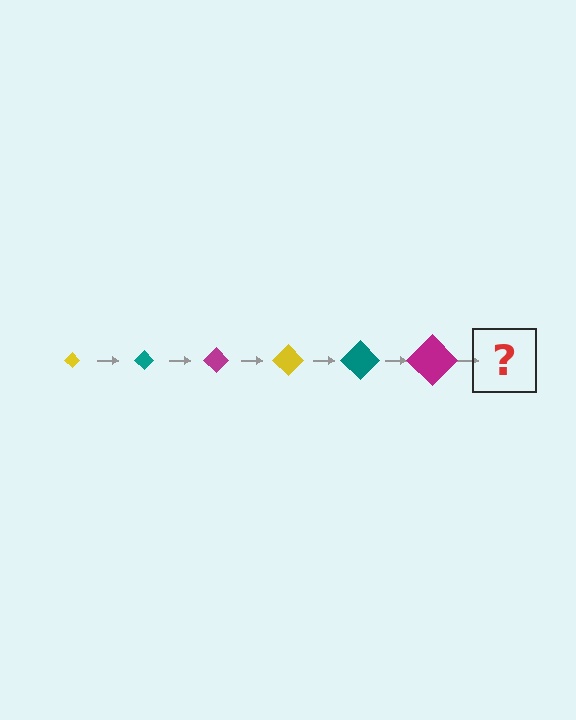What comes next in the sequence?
The next element should be a yellow diamond, larger than the previous one.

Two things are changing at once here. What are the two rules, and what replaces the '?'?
The two rules are that the diamond grows larger each step and the color cycles through yellow, teal, and magenta. The '?' should be a yellow diamond, larger than the previous one.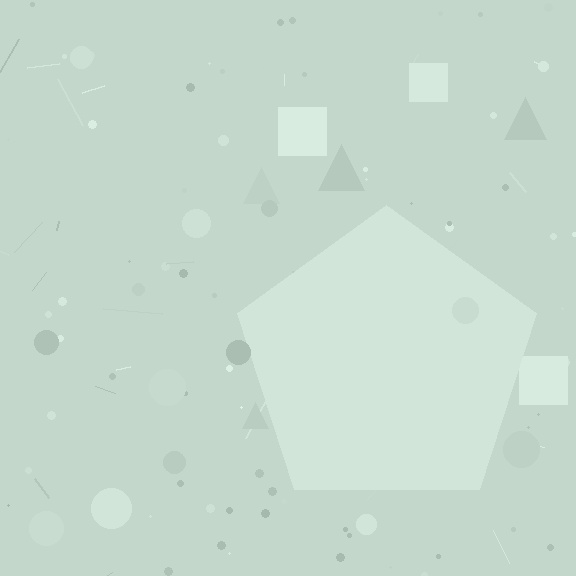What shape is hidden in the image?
A pentagon is hidden in the image.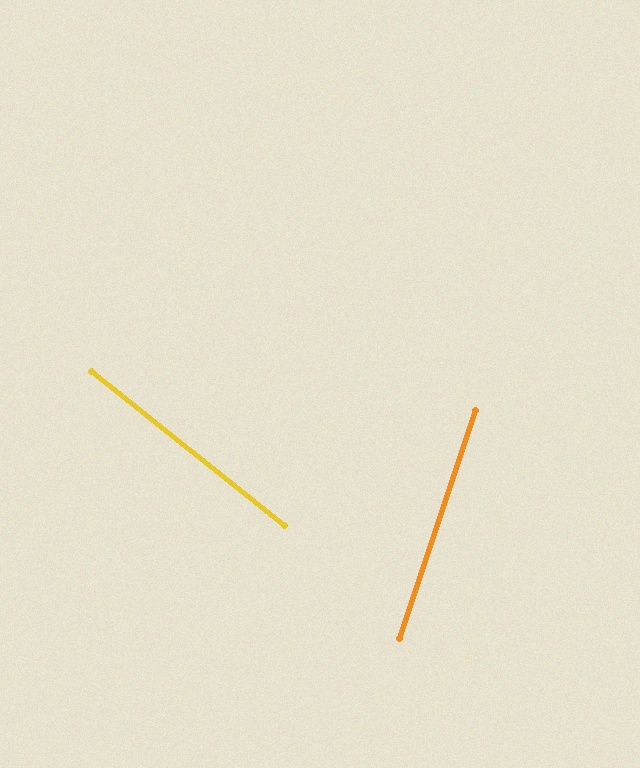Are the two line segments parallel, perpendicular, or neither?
Neither parallel nor perpendicular — they differ by about 70°.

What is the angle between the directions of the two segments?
Approximately 70 degrees.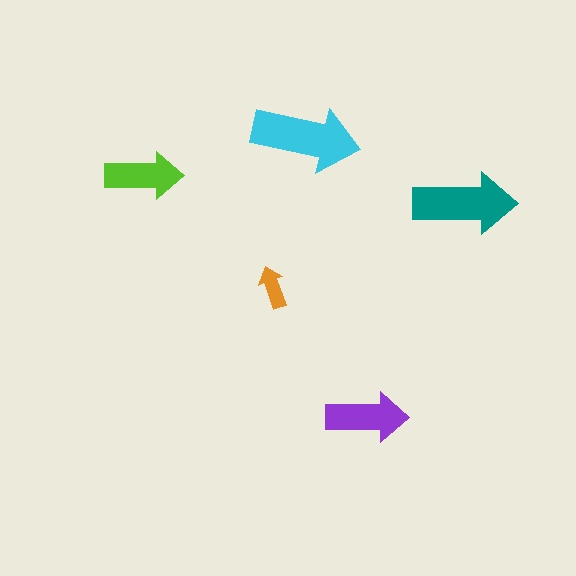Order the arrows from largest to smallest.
the cyan one, the teal one, the purple one, the lime one, the orange one.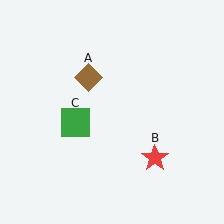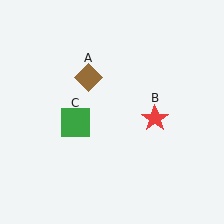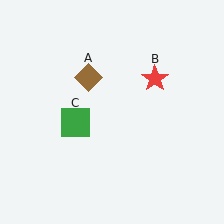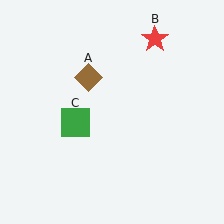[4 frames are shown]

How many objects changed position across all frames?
1 object changed position: red star (object B).